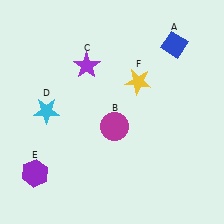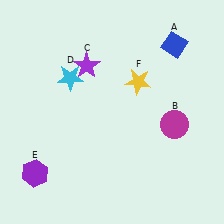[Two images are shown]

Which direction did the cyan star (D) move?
The cyan star (D) moved up.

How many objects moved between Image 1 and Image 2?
2 objects moved between the two images.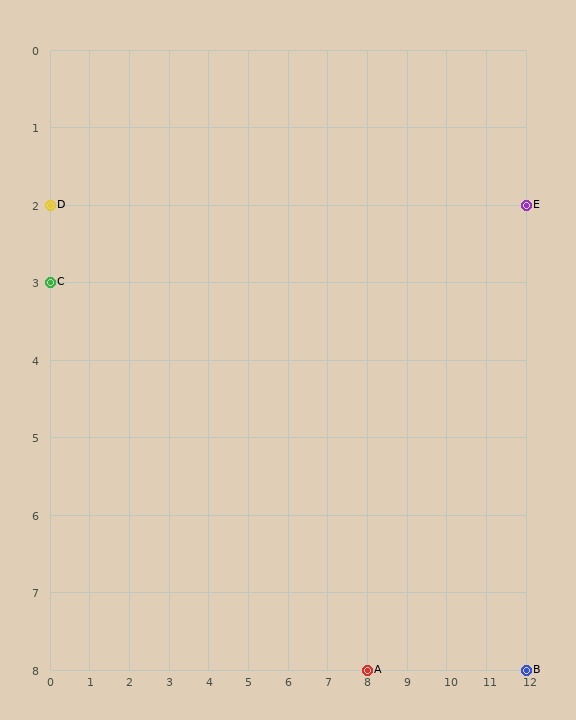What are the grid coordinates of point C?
Point C is at grid coordinates (0, 3).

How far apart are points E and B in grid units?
Points E and B are 6 rows apart.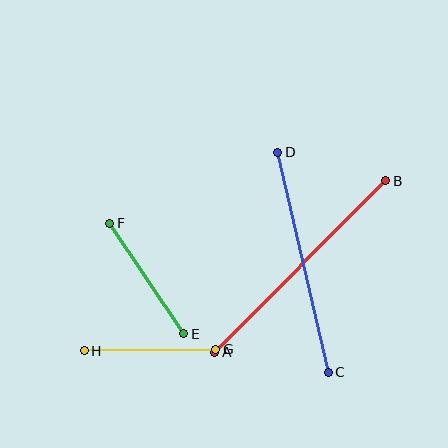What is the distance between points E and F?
The distance is approximately 133 pixels.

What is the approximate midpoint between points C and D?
The midpoint is at approximately (303, 262) pixels.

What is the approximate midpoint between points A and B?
The midpoint is at approximately (300, 267) pixels.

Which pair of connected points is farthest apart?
Points A and B are farthest apart.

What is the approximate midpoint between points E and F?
The midpoint is at approximately (147, 278) pixels.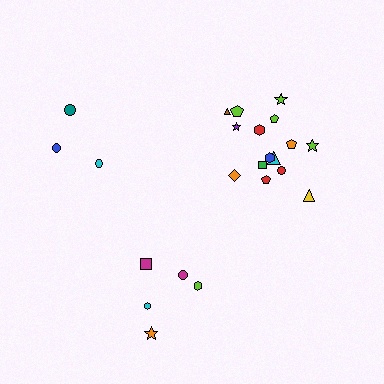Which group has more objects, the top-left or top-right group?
The top-right group.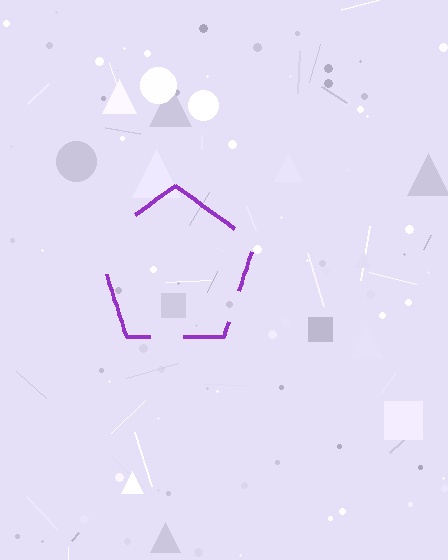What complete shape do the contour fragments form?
The contour fragments form a pentagon.